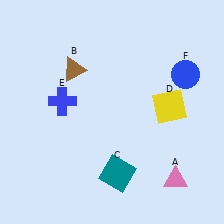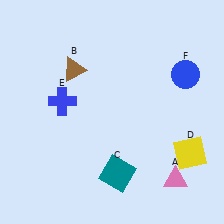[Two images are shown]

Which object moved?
The yellow square (D) moved down.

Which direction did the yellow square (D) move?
The yellow square (D) moved down.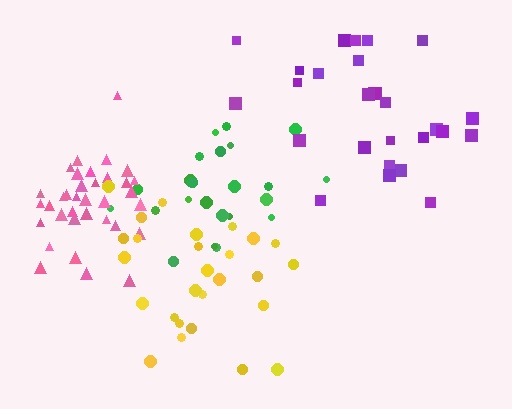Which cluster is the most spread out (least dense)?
Purple.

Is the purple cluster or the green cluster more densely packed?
Green.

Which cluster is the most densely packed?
Pink.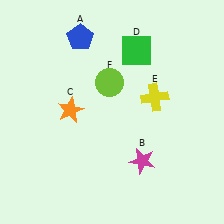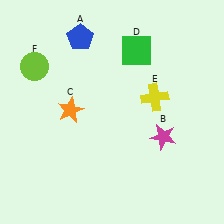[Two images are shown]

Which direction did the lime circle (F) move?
The lime circle (F) moved left.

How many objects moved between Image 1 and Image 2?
2 objects moved between the two images.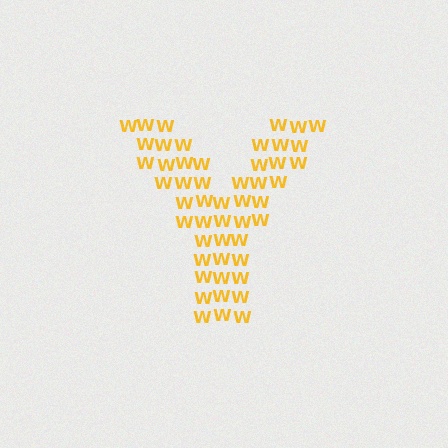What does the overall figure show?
The overall figure shows the letter Y.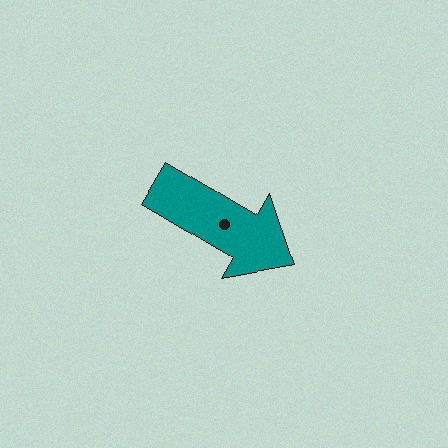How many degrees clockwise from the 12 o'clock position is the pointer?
Approximately 120 degrees.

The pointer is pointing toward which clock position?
Roughly 4 o'clock.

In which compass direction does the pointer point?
Southeast.